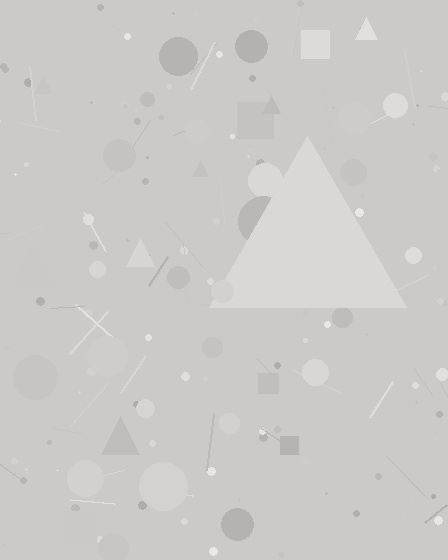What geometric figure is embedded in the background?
A triangle is embedded in the background.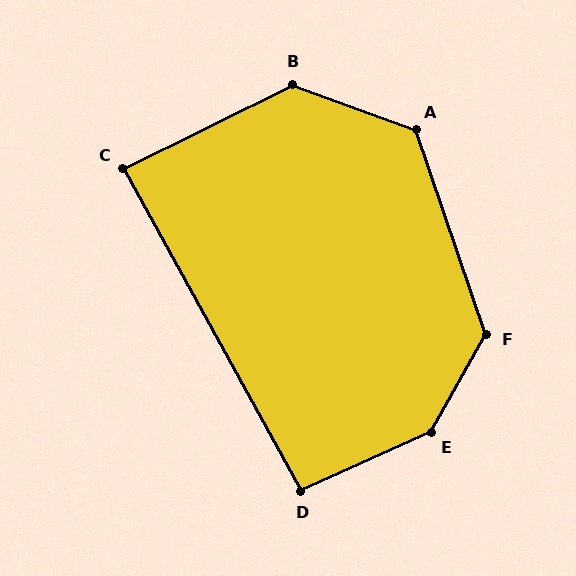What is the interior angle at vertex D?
Approximately 95 degrees (approximately right).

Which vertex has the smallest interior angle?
C, at approximately 88 degrees.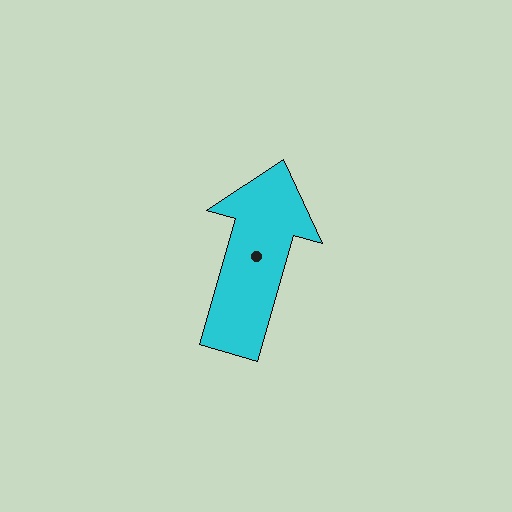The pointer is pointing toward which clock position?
Roughly 1 o'clock.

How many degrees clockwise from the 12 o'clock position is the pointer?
Approximately 16 degrees.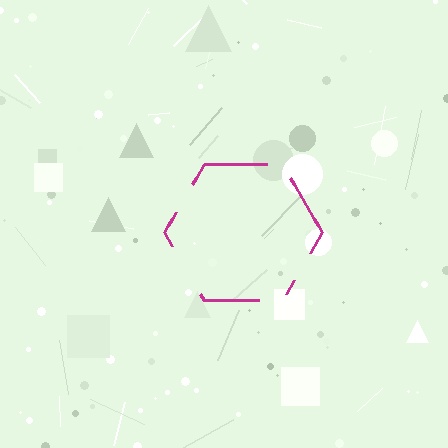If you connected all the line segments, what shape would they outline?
They would outline a hexagon.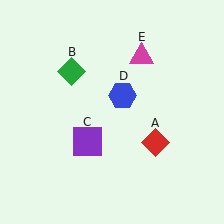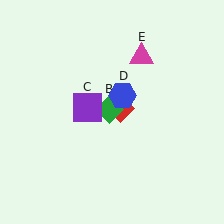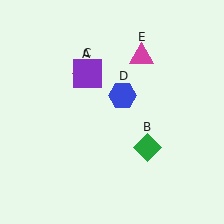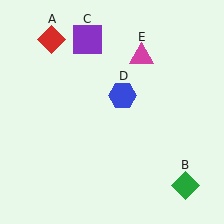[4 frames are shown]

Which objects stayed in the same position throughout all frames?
Blue hexagon (object D) and magenta triangle (object E) remained stationary.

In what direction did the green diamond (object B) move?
The green diamond (object B) moved down and to the right.